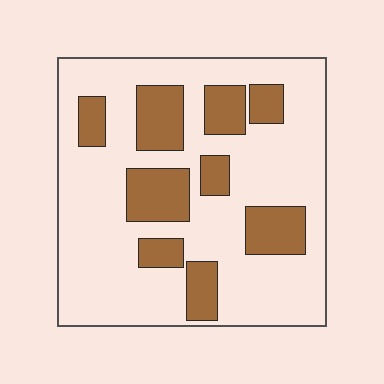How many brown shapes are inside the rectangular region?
9.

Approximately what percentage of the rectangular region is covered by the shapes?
Approximately 25%.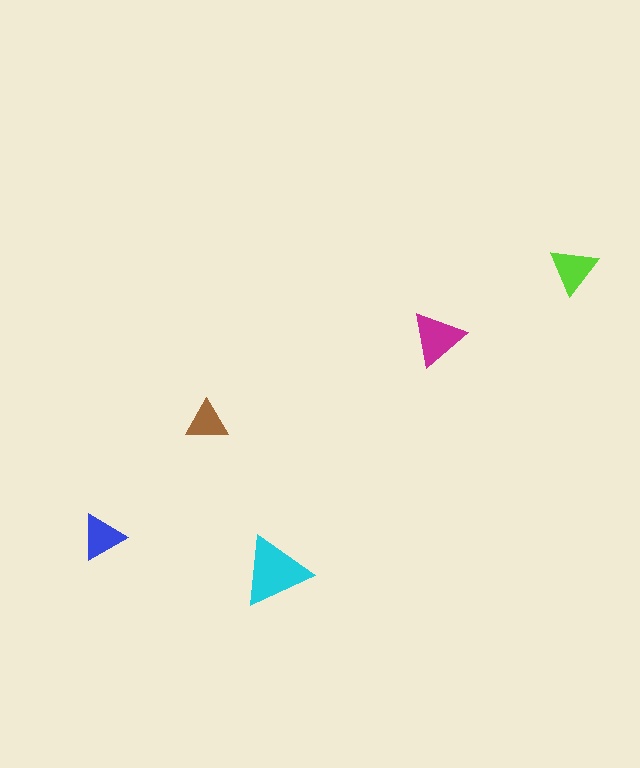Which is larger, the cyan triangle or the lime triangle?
The cyan one.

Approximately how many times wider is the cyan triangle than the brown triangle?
About 1.5 times wider.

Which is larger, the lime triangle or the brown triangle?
The lime one.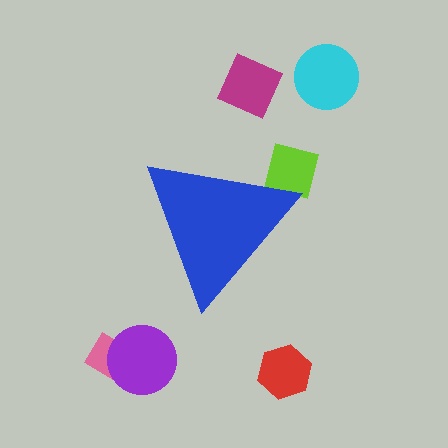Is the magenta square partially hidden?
No, the magenta square is fully visible.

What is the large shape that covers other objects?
A blue triangle.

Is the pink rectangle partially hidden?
No, the pink rectangle is fully visible.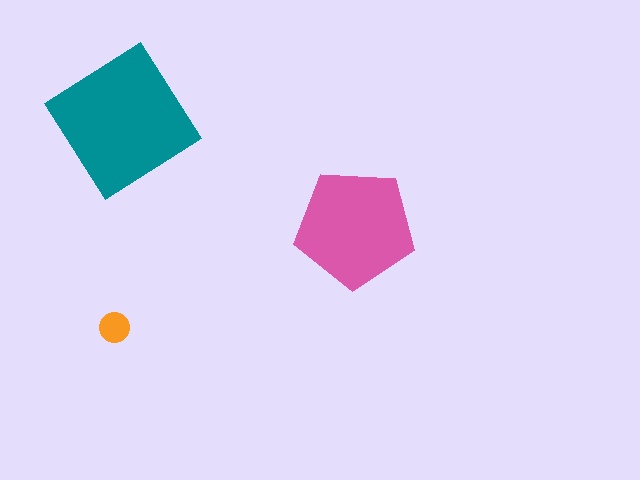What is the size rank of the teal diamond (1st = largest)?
1st.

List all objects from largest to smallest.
The teal diamond, the pink pentagon, the orange circle.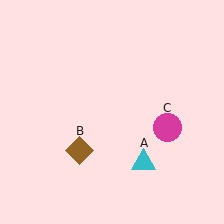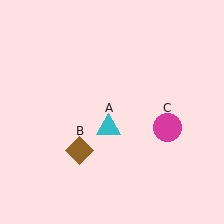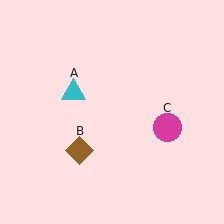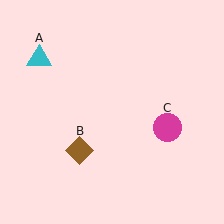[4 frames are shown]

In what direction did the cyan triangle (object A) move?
The cyan triangle (object A) moved up and to the left.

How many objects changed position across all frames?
1 object changed position: cyan triangle (object A).